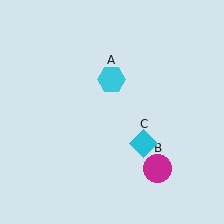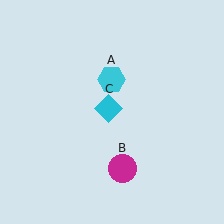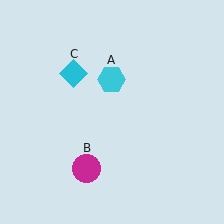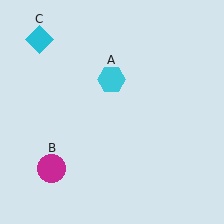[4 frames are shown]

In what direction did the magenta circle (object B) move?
The magenta circle (object B) moved left.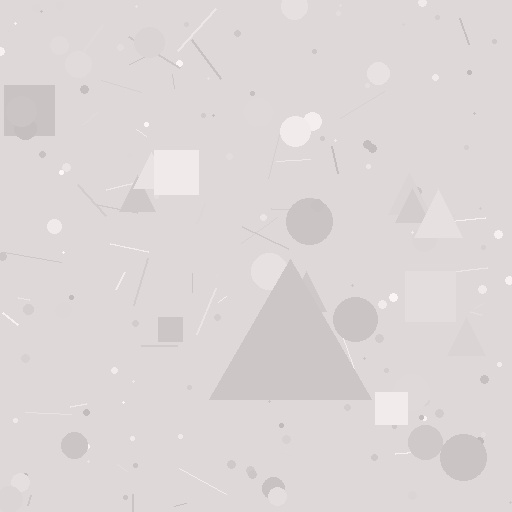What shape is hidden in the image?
A triangle is hidden in the image.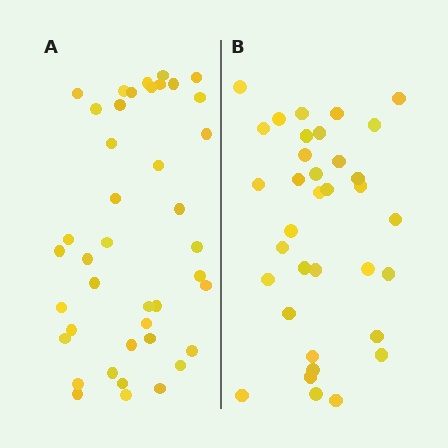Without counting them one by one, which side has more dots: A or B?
Region A (the left region) has more dots.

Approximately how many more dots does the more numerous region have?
Region A has about 6 more dots than region B.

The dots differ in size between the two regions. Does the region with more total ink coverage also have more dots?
No. Region B has more total ink coverage because its dots are larger, but region A actually contains more individual dots. Total area can be misleading — the number of items is what matters here.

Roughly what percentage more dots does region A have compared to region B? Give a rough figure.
About 15% more.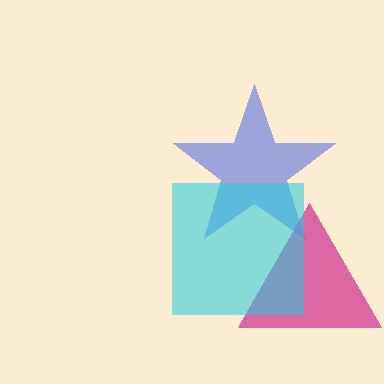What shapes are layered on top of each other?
The layered shapes are: a blue star, a magenta triangle, a cyan square.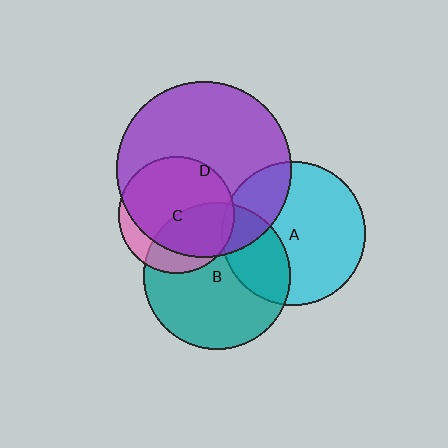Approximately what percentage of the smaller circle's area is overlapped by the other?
Approximately 25%.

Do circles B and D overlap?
Yes.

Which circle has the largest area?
Circle D (purple).